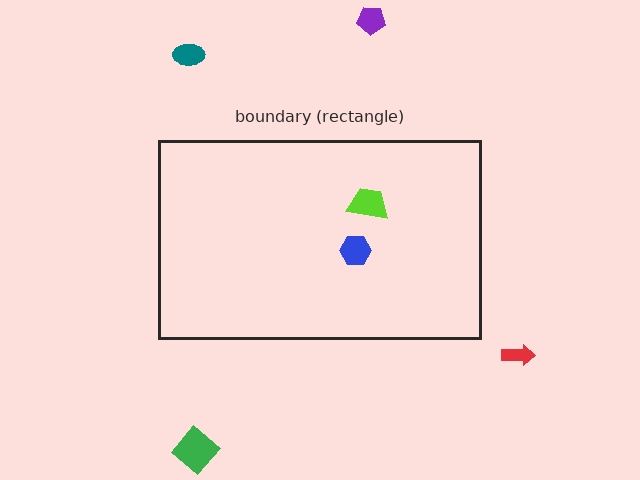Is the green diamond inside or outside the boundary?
Outside.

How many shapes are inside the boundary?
2 inside, 4 outside.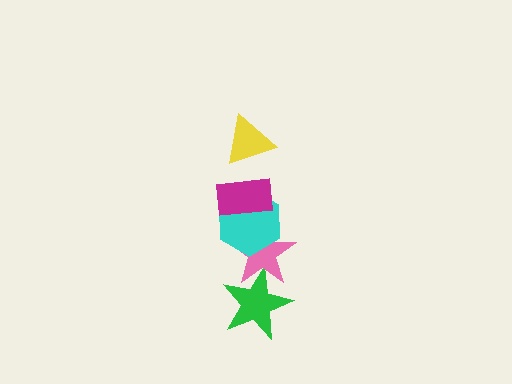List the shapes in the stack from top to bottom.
From top to bottom: the yellow triangle, the magenta rectangle, the cyan hexagon, the pink star, the green star.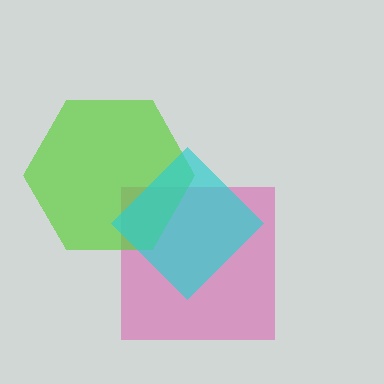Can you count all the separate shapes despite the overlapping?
Yes, there are 3 separate shapes.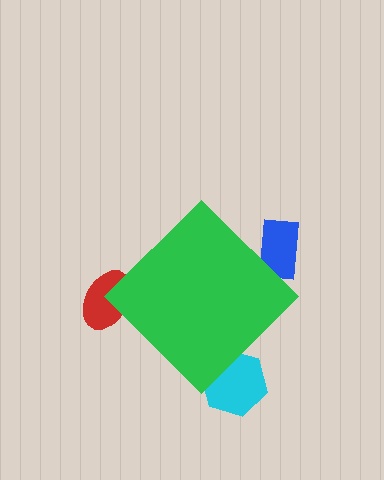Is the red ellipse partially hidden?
Yes, the red ellipse is partially hidden behind the green diamond.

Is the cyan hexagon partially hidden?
Yes, the cyan hexagon is partially hidden behind the green diamond.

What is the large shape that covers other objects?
A green diamond.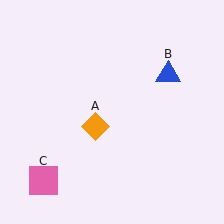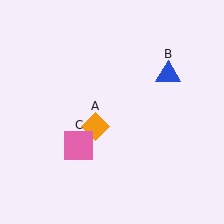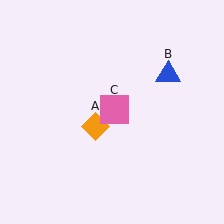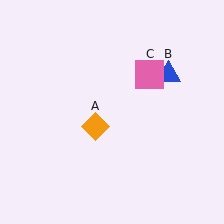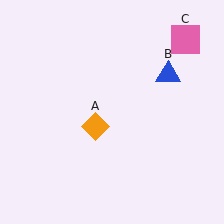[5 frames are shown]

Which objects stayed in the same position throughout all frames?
Orange diamond (object A) and blue triangle (object B) remained stationary.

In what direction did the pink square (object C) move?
The pink square (object C) moved up and to the right.